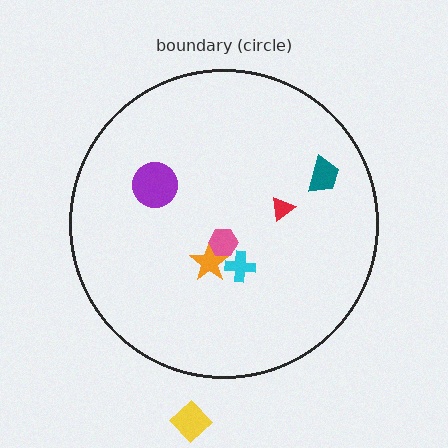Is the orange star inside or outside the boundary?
Inside.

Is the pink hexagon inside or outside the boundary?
Inside.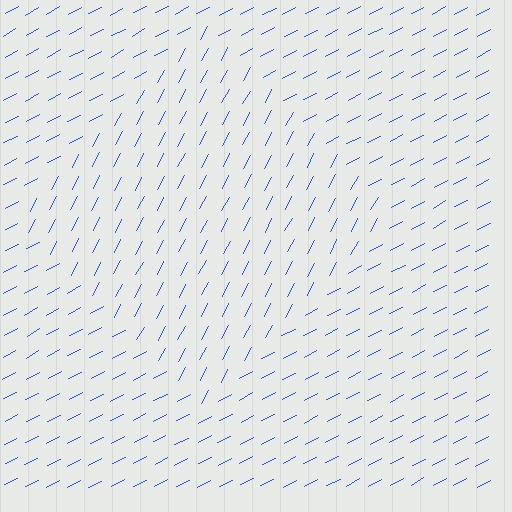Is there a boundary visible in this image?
Yes, there is a texture boundary formed by a change in line orientation.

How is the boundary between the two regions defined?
The boundary is defined purely by a change in line orientation (approximately 34 degrees difference). All lines are the same color and thickness.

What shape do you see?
I see a diamond.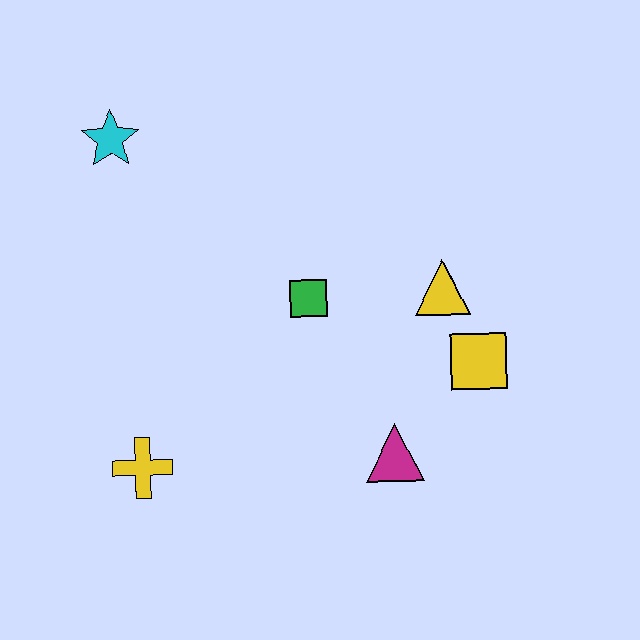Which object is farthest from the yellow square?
The cyan star is farthest from the yellow square.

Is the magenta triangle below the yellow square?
Yes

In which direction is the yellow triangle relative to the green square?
The yellow triangle is to the right of the green square.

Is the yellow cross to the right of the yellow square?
No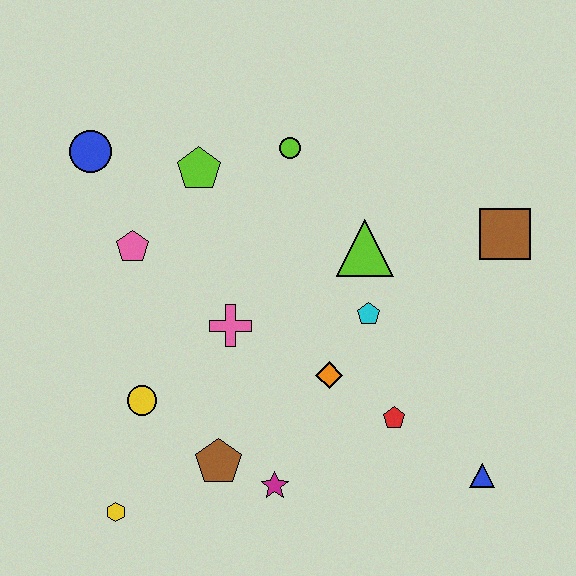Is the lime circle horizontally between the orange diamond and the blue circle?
Yes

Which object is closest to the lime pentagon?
The lime circle is closest to the lime pentagon.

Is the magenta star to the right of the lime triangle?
No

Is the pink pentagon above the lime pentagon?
No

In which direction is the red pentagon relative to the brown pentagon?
The red pentagon is to the right of the brown pentagon.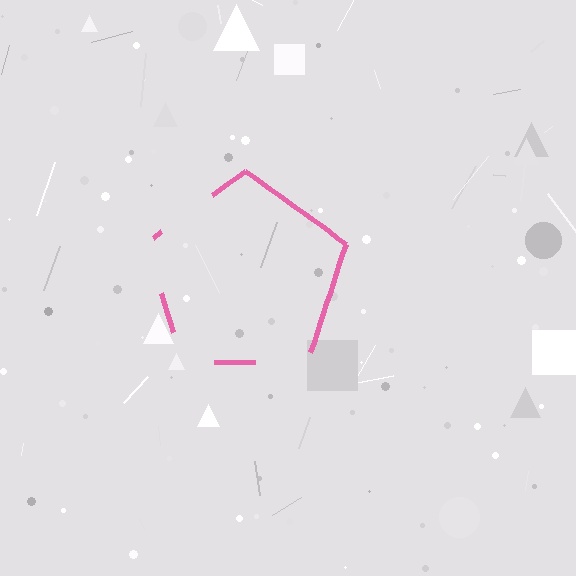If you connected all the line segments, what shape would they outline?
They would outline a pentagon.